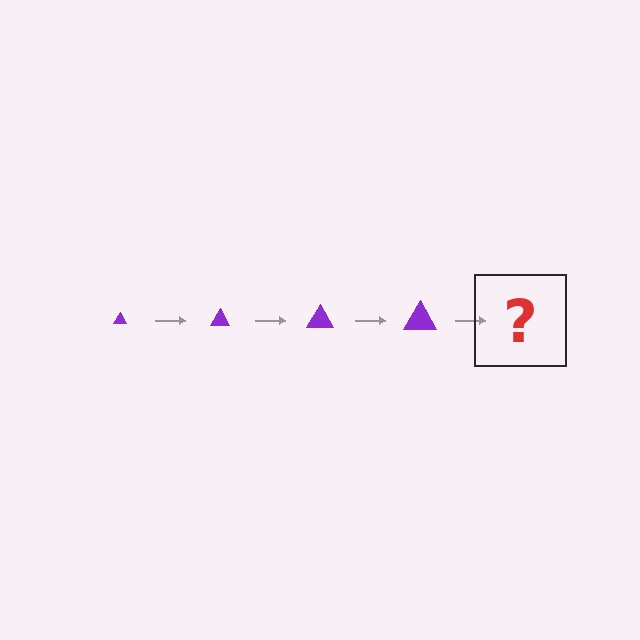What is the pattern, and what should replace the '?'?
The pattern is that the triangle gets progressively larger each step. The '?' should be a purple triangle, larger than the previous one.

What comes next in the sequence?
The next element should be a purple triangle, larger than the previous one.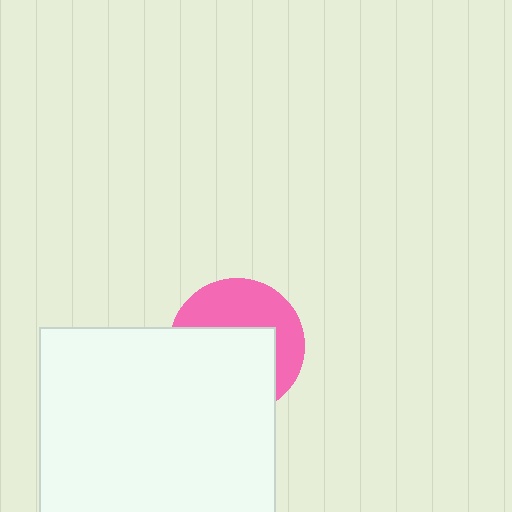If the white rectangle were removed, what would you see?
You would see the complete pink circle.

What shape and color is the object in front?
The object in front is a white rectangle.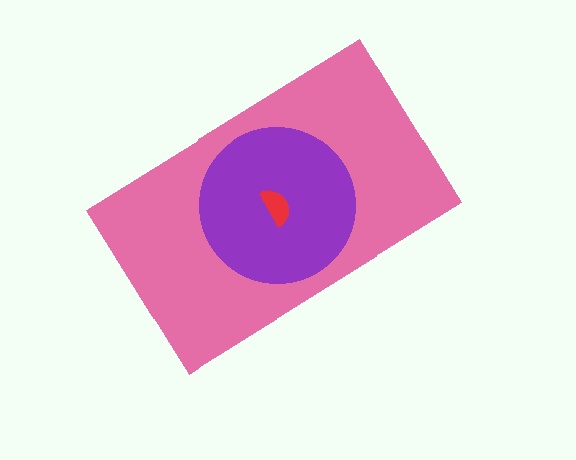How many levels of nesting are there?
3.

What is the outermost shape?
The pink rectangle.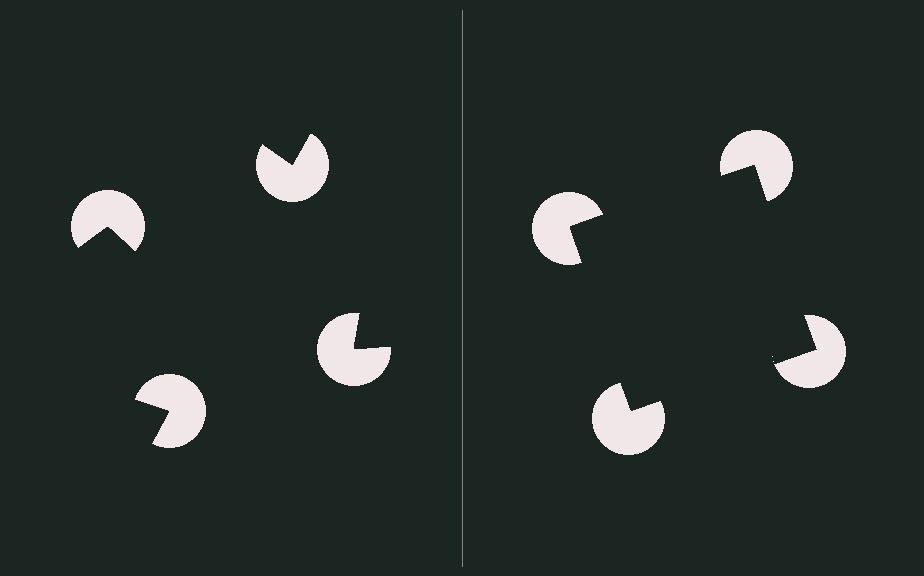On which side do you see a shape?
An illusory square appears on the right side. On the left side the wedge cuts are rotated, so no coherent shape forms.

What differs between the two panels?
The pac-man discs are positioned identically on both sides; only the wedge orientations differ. On the right they align to a square; on the left they are misaligned.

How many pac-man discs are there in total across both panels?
8 — 4 on each side.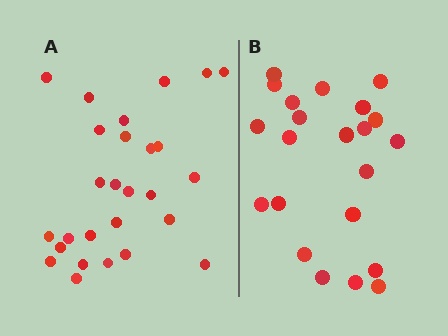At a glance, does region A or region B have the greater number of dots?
Region A (the left region) has more dots.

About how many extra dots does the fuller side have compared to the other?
Region A has about 5 more dots than region B.